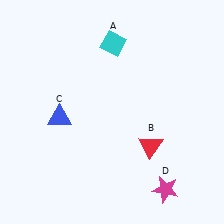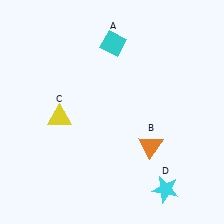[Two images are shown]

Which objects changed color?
B changed from red to orange. C changed from blue to yellow. D changed from magenta to cyan.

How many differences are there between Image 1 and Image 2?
There are 3 differences between the two images.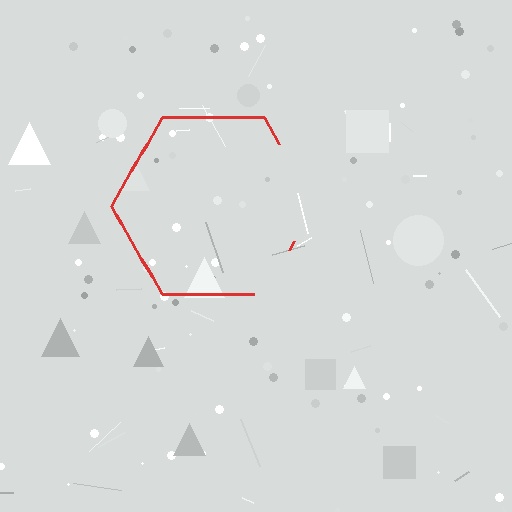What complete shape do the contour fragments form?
The contour fragments form a hexagon.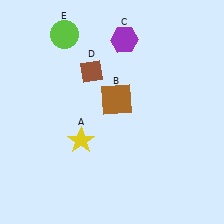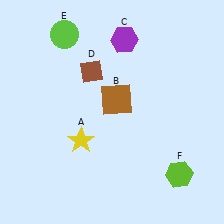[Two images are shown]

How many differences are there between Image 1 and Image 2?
There is 1 difference between the two images.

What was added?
A lime hexagon (F) was added in Image 2.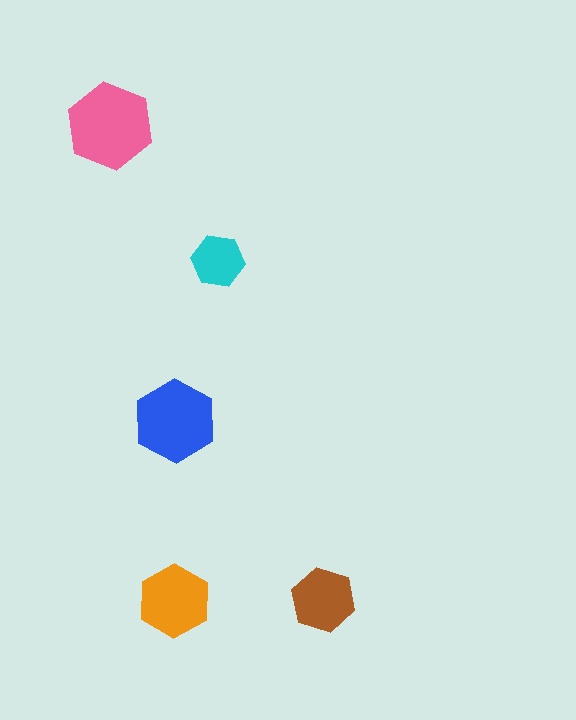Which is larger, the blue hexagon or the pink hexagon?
The pink one.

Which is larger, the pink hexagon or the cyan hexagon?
The pink one.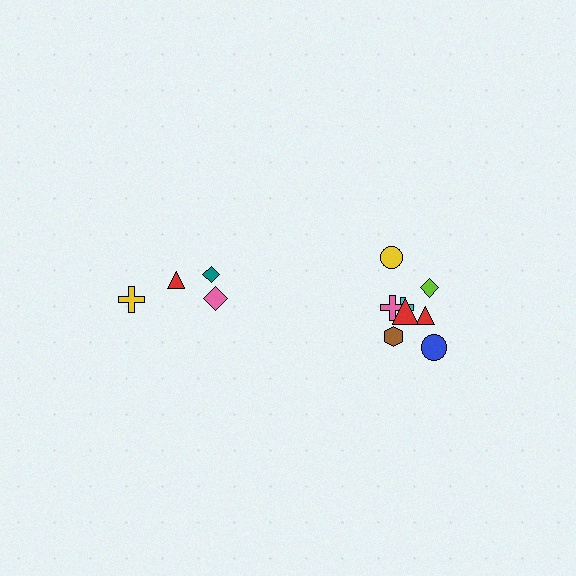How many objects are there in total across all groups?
There are 12 objects.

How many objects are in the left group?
There are 4 objects.